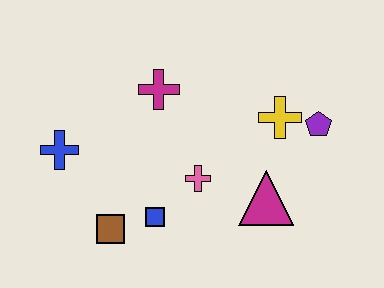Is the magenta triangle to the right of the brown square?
Yes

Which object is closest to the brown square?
The blue square is closest to the brown square.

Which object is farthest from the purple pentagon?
The blue cross is farthest from the purple pentagon.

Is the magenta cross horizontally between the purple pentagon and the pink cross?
No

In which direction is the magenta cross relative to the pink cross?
The magenta cross is above the pink cross.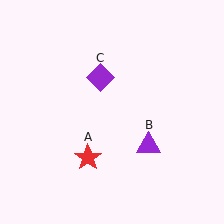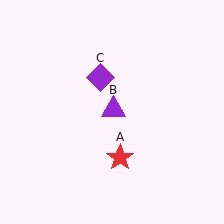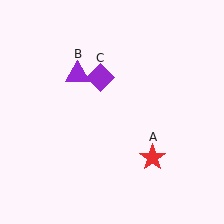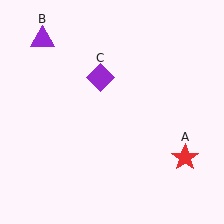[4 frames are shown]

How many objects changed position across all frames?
2 objects changed position: red star (object A), purple triangle (object B).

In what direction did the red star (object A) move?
The red star (object A) moved right.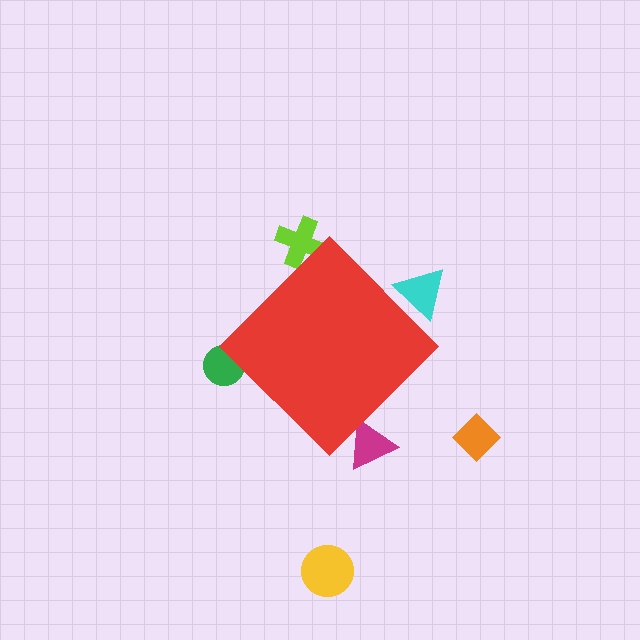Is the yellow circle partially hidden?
No, the yellow circle is fully visible.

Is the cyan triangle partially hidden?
Yes, the cyan triangle is partially hidden behind the red diamond.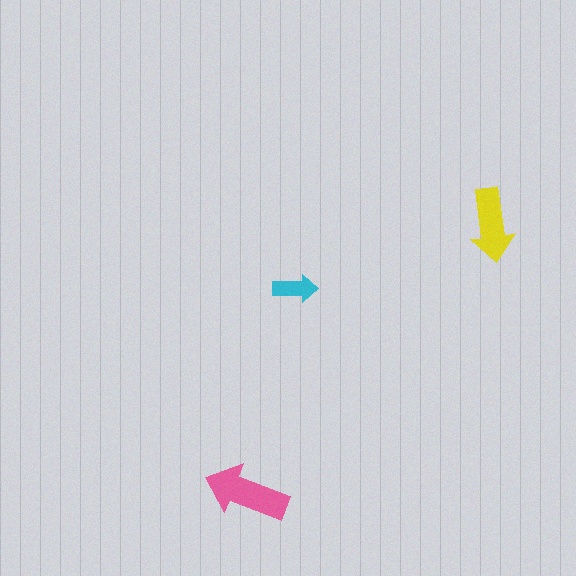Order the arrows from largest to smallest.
the pink one, the yellow one, the cyan one.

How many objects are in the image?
There are 3 objects in the image.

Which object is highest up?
The yellow arrow is topmost.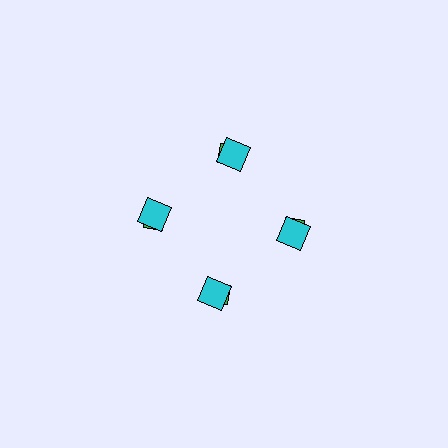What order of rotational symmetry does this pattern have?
This pattern has 4-fold rotational symmetry.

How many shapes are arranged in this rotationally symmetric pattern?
There are 8 shapes, arranged in 4 groups of 2.